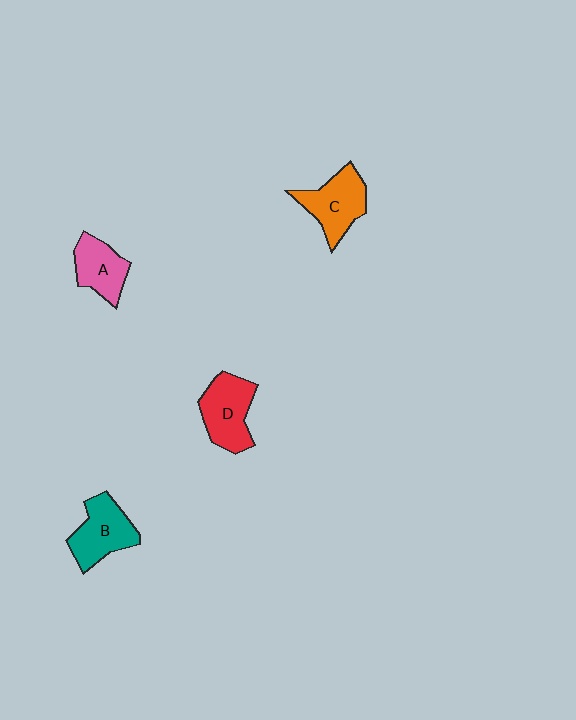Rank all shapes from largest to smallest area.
From largest to smallest: D (red), C (orange), B (teal), A (pink).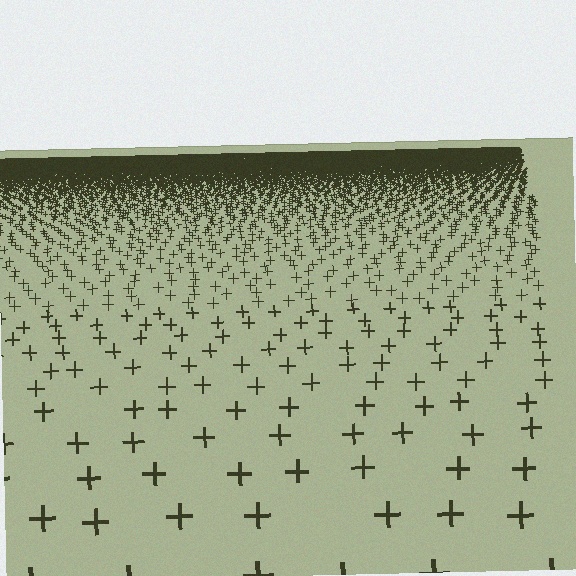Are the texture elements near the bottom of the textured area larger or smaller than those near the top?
Larger. Near the bottom, elements are closer to the viewer and appear at a bigger on-screen size.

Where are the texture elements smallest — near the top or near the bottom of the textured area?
Near the top.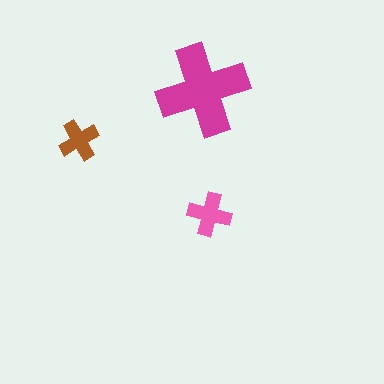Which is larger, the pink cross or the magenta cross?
The magenta one.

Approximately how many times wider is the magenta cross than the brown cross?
About 2.5 times wider.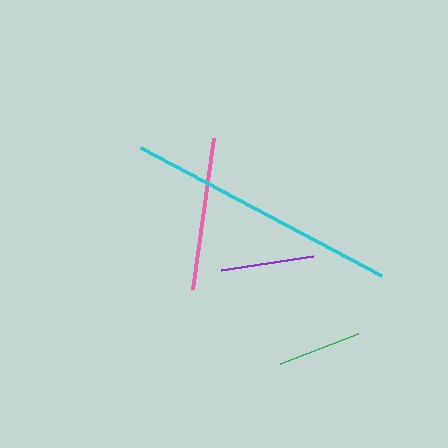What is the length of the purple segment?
The purple segment is approximately 93 pixels long.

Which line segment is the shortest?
The green line is the shortest at approximately 84 pixels.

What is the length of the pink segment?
The pink segment is approximately 152 pixels long.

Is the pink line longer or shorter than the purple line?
The pink line is longer than the purple line.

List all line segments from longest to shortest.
From longest to shortest: cyan, pink, purple, green.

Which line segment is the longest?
The cyan line is the longest at approximately 273 pixels.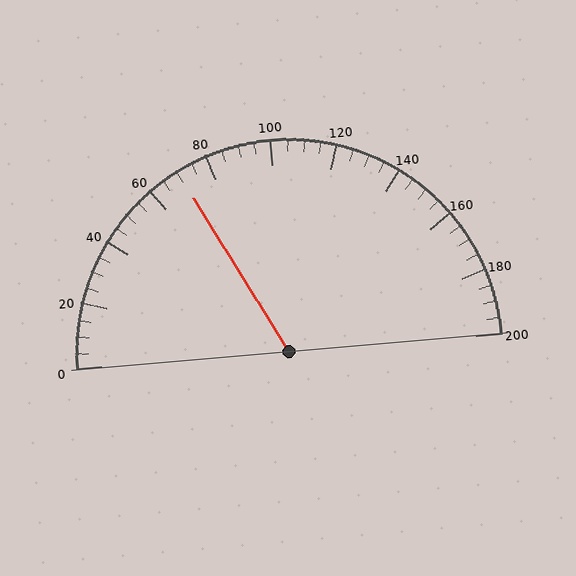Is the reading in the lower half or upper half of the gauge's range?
The reading is in the lower half of the range (0 to 200).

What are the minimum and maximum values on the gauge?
The gauge ranges from 0 to 200.